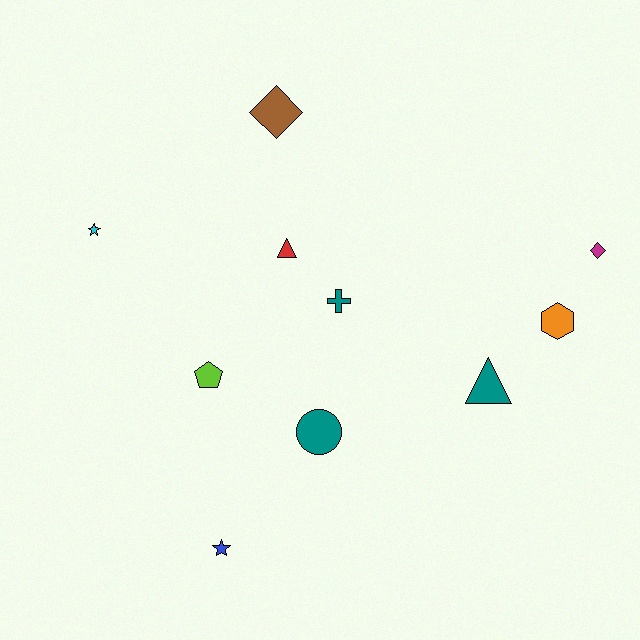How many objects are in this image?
There are 10 objects.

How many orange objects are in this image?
There is 1 orange object.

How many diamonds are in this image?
There are 2 diamonds.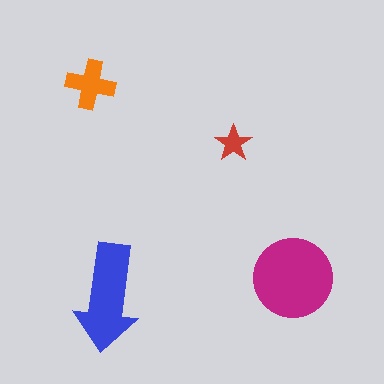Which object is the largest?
The magenta circle.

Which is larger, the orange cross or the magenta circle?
The magenta circle.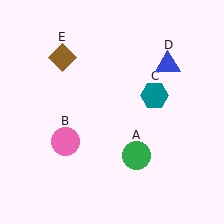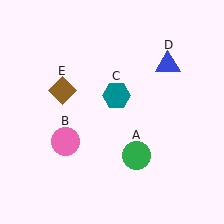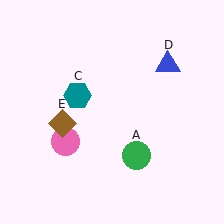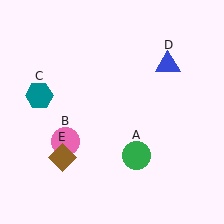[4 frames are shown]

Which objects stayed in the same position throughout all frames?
Green circle (object A) and pink circle (object B) and blue triangle (object D) remained stationary.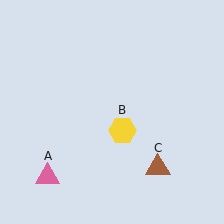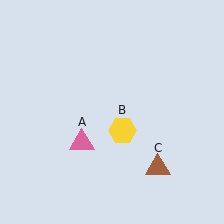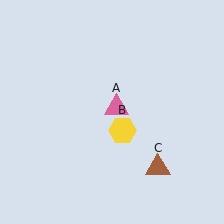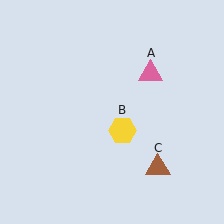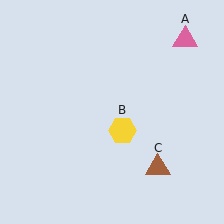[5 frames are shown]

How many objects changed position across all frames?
1 object changed position: pink triangle (object A).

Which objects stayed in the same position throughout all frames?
Yellow hexagon (object B) and brown triangle (object C) remained stationary.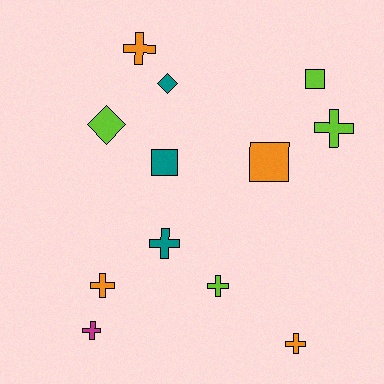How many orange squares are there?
There is 1 orange square.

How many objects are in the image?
There are 12 objects.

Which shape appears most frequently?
Cross, with 7 objects.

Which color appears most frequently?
Lime, with 4 objects.